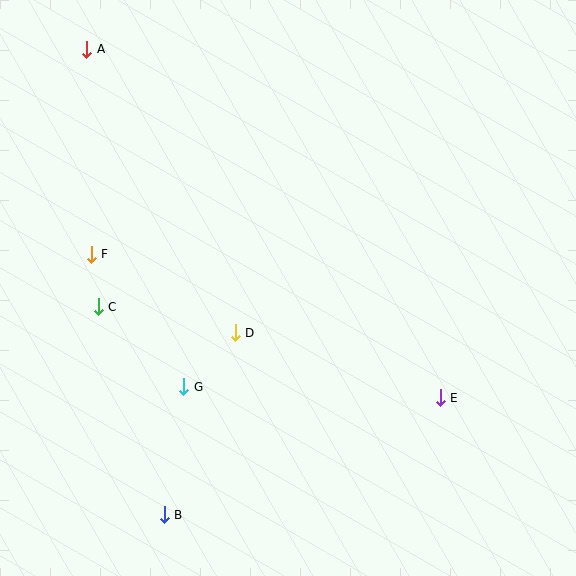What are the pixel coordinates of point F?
Point F is at (91, 254).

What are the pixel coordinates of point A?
Point A is at (87, 49).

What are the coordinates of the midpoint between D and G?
The midpoint between D and G is at (209, 360).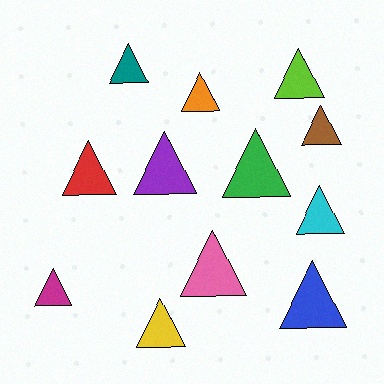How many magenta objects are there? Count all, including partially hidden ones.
There is 1 magenta object.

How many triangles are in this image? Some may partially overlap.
There are 12 triangles.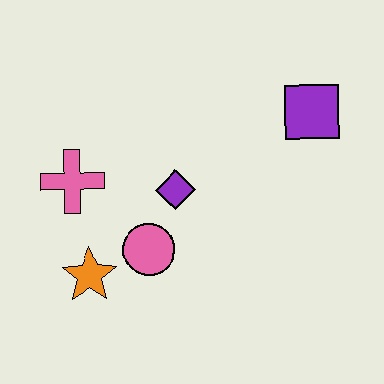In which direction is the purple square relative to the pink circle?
The purple square is to the right of the pink circle.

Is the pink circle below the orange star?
No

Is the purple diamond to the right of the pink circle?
Yes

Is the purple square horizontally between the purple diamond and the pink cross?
No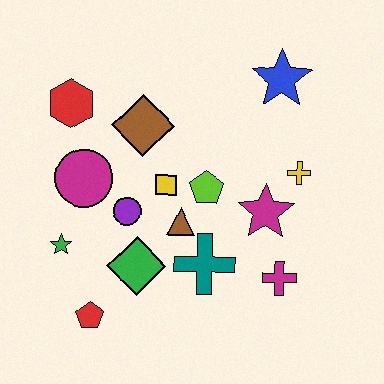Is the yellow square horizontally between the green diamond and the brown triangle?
Yes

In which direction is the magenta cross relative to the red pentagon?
The magenta cross is to the right of the red pentagon.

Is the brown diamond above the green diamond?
Yes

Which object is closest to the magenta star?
The yellow cross is closest to the magenta star.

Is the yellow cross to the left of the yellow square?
No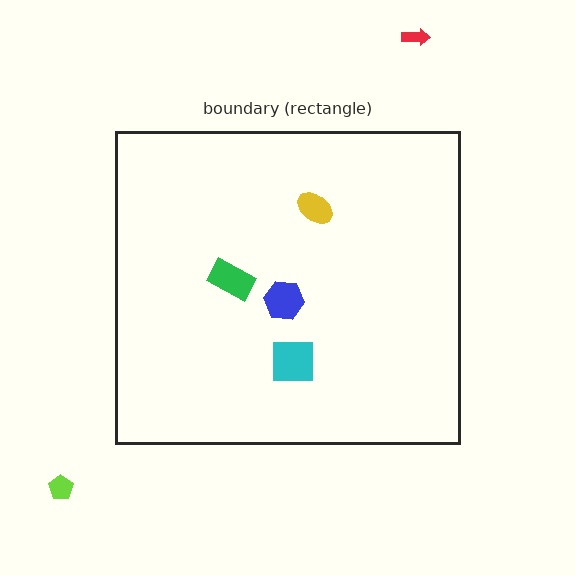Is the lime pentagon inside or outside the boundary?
Outside.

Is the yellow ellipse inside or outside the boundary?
Inside.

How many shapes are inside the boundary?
4 inside, 2 outside.